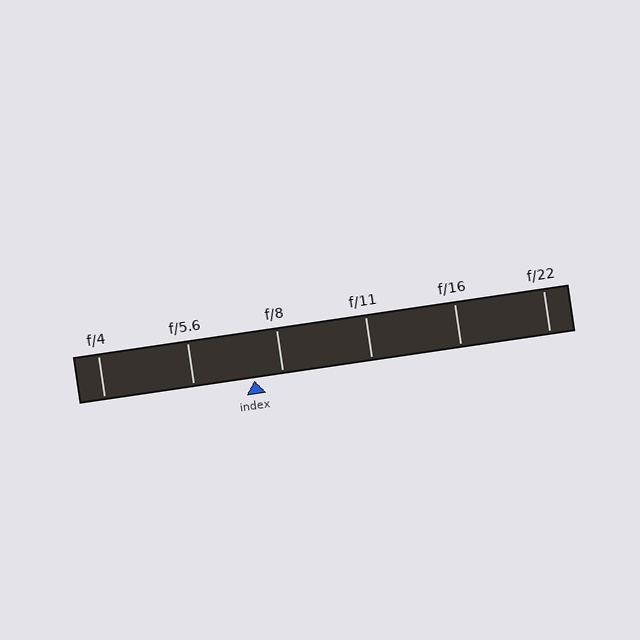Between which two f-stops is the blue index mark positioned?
The index mark is between f/5.6 and f/8.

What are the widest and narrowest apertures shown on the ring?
The widest aperture shown is f/4 and the narrowest is f/22.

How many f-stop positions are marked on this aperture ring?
There are 6 f-stop positions marked.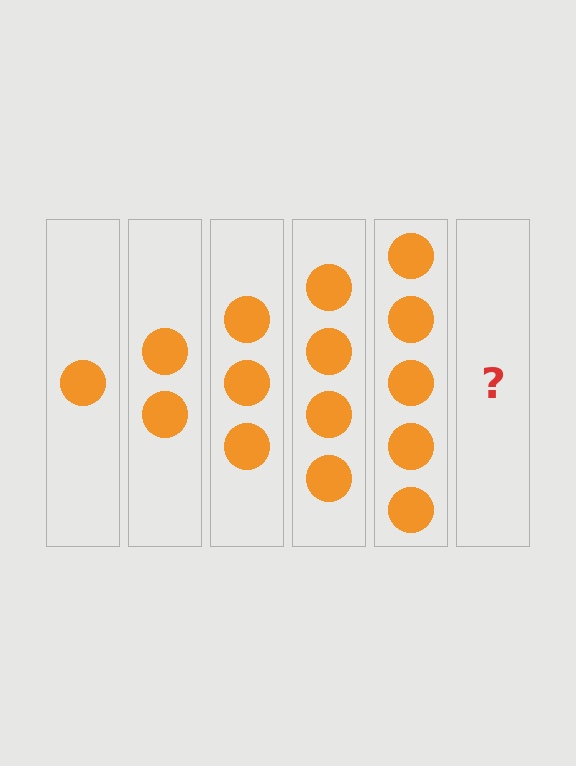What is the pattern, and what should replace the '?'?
The pattern is that each step adds one more circle. The '?' should be 6 circles.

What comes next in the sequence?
The next element should be 6 circles.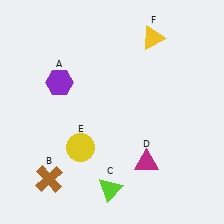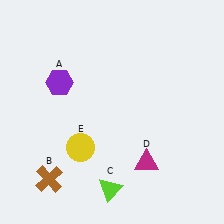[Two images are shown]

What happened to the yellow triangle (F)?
The yellow triangle (F) was removed in Image 2. It was in the top-right area of Image 1.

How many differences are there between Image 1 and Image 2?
There is 1 difference between the two images.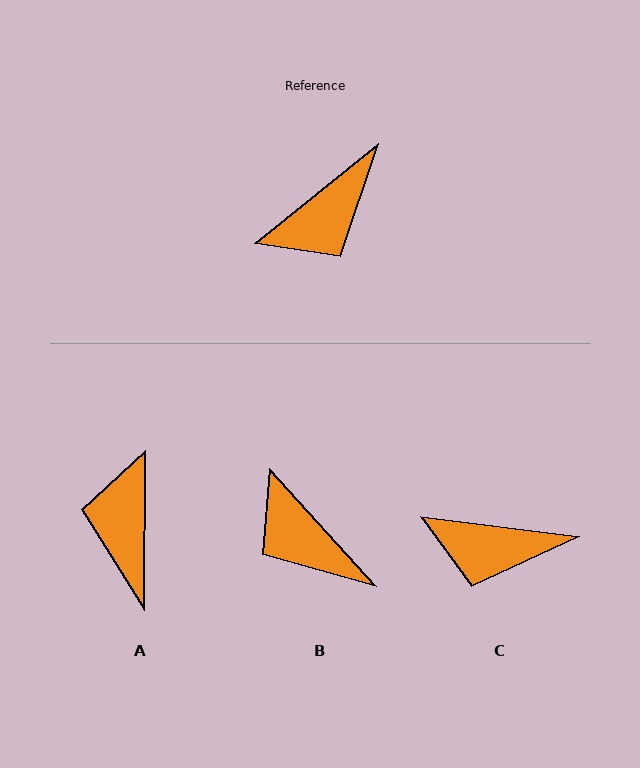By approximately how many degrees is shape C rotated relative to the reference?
Approximately 46 degrees clockwise.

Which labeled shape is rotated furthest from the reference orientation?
A, about 129 degrees away.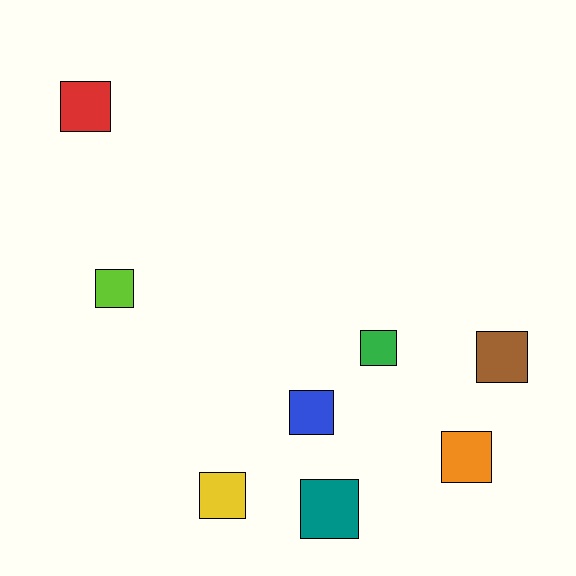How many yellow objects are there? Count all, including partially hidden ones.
There is 1 yellow object.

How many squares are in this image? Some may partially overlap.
There are 8 squares.